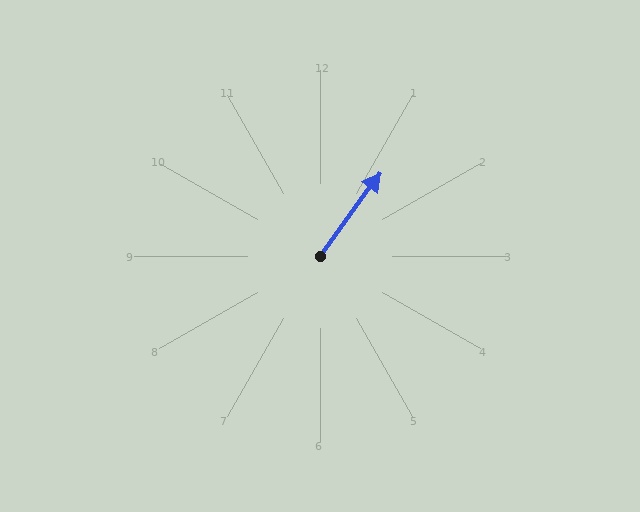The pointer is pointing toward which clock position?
Roughly 1 o'clock.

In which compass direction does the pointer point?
Northeast.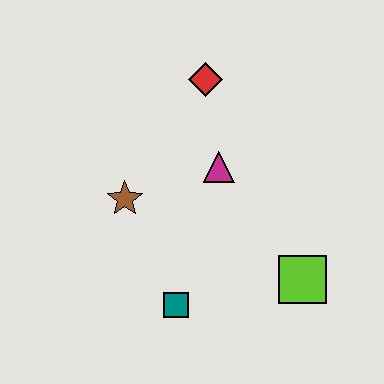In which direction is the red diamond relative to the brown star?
The red diamond is above the brown star.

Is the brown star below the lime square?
No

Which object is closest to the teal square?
The brown star is closest to the teal square.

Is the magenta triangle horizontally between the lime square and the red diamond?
Yes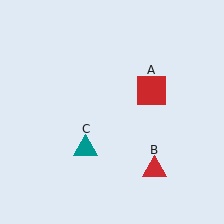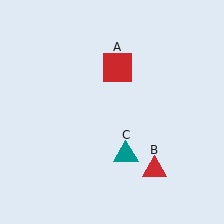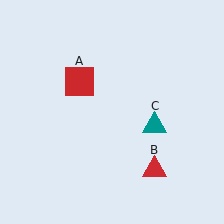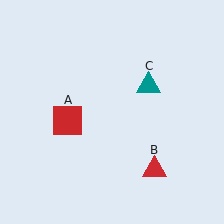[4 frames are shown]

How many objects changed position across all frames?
2 objects changed position: red square (object A), teal triangle (object C).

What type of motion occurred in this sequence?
The red square (object A), teal triangle (object C) rotated counterclockwise around the center of the scene.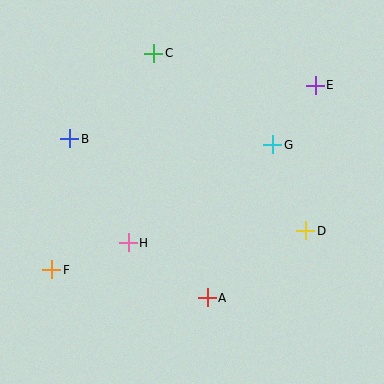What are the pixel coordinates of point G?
Point G is at (273, 145).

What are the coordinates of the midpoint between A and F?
The midpoint between A and F is at (129, 284).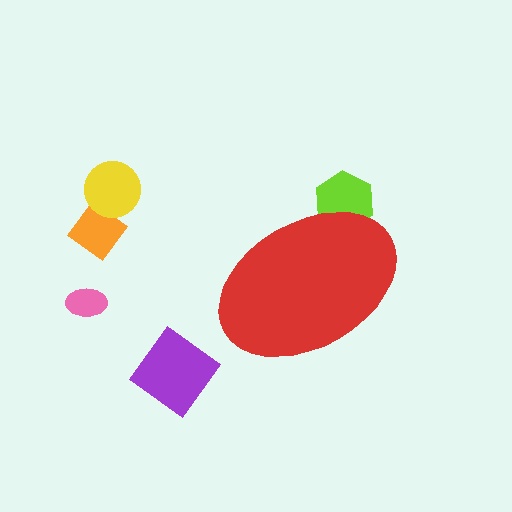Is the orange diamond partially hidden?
No, the orange diamond is fully visible.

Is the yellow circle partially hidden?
No, the yellow circle is fully visible.